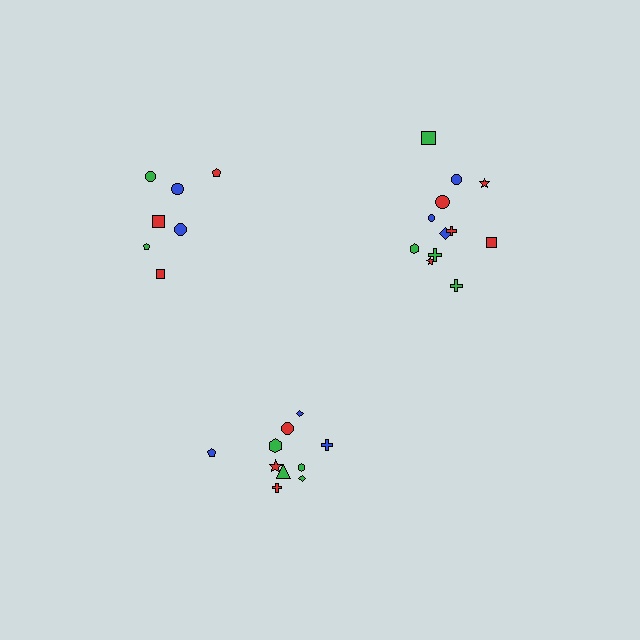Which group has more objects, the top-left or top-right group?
The top-right group.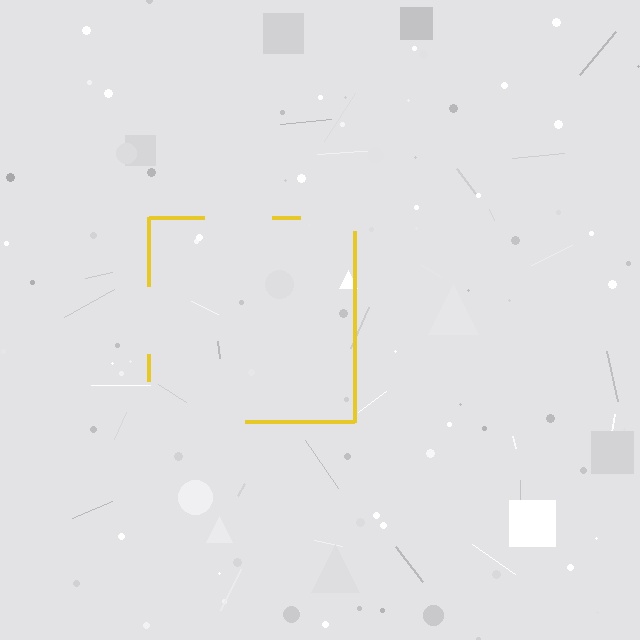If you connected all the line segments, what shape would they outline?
They would outline a square.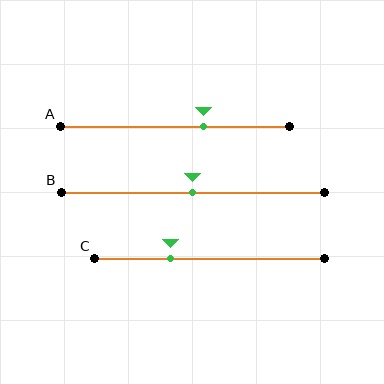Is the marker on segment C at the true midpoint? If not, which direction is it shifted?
No, the marker on segment C is shifted to the left by about 17% of the segment length.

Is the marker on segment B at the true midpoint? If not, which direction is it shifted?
Yes, the marker on segment B is at the true midpoint.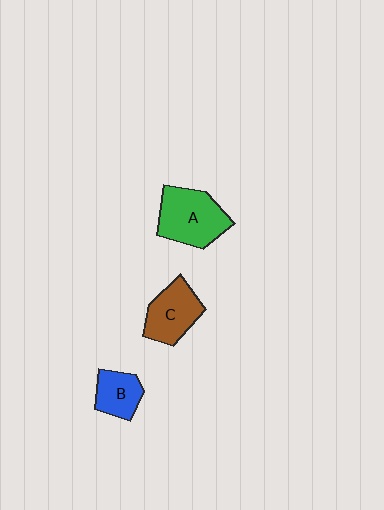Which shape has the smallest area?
Shape B (blue).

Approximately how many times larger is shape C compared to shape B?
Approximately 1.4 times.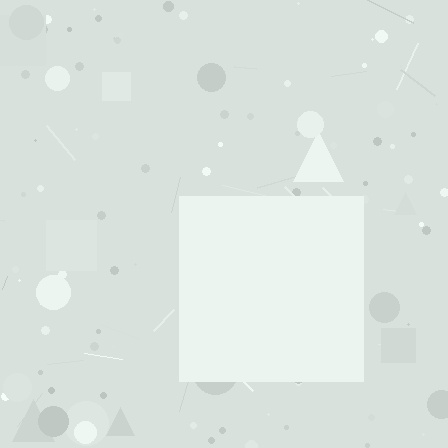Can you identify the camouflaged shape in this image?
The camouflaged shape is a square.